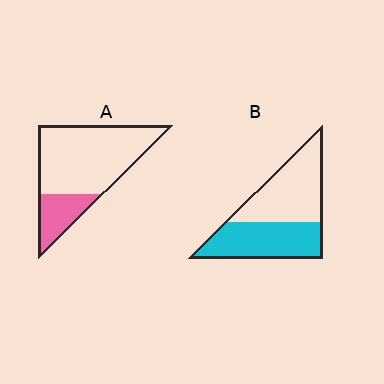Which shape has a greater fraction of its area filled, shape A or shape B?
Shape B.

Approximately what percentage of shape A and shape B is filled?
A is approximately 25% and B is approximately 50%.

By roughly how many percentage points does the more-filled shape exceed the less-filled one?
By roughly 25 percentage points (B over A).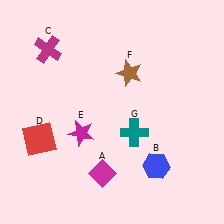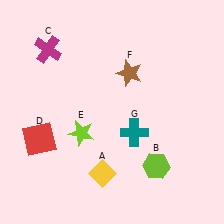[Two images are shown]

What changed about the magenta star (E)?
In Image 1, E is magenta. In Image 2, it changed to lime.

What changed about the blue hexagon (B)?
In Image 1, B is blue. In Image 2, it changed to lime.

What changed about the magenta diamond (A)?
In Image 1, A is magenta. In Image 2, it changed to yellow.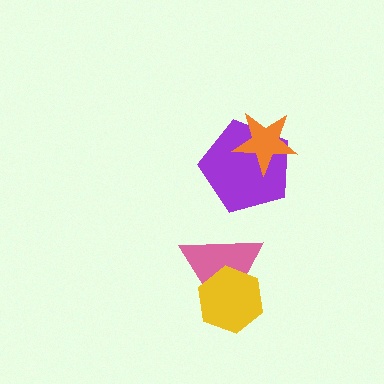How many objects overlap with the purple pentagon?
1 object overlaps with the purple pentagon.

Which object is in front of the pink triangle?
The yellow hexagon is in front of the pink triangle.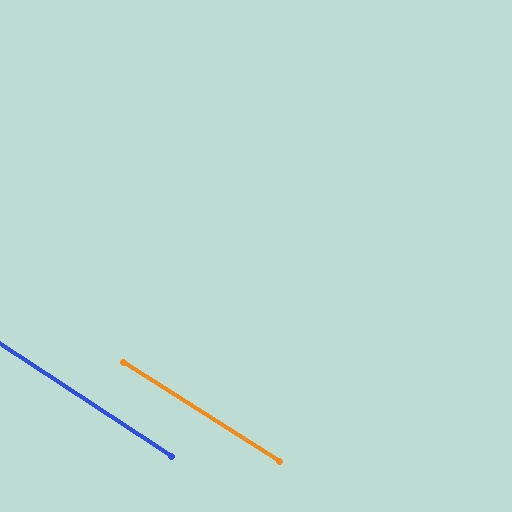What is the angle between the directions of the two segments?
Approximately 0 degrees.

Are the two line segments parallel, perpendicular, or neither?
Parallel — their directions differ by only 0.5°.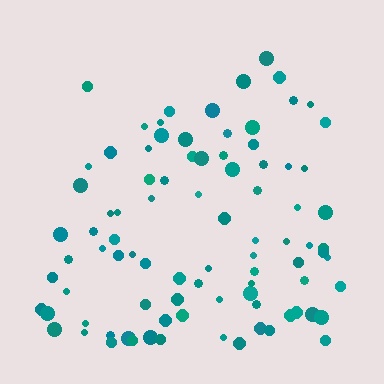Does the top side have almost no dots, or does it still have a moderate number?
Still a moderate number, just noticeably fewer than the bottom.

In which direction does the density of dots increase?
From top to bottom, with the bottom side densest.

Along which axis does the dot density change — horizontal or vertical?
Vertical.